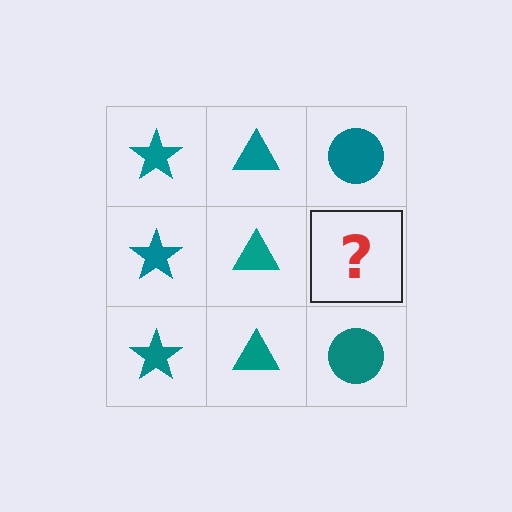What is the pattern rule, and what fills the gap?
The rule is that each column has a consistent shape. The gap should be filled with a teal circle.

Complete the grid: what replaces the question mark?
The question mark should be replaced with a teal circle.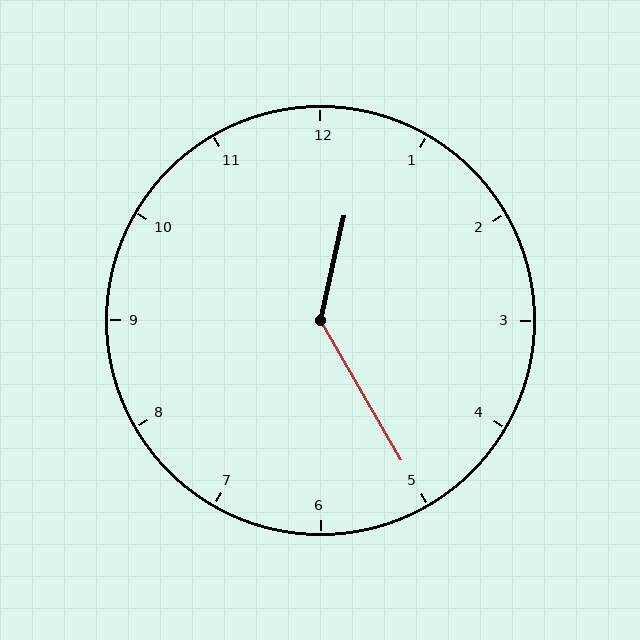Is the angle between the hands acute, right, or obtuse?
It is obtuse.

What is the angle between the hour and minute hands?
Approximately 138 degrees.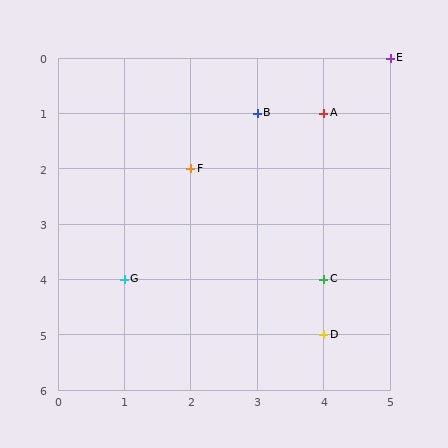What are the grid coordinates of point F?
Point F is at grid coordinates (2, 2).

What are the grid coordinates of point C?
Point C is at grid coordinates (4, 4).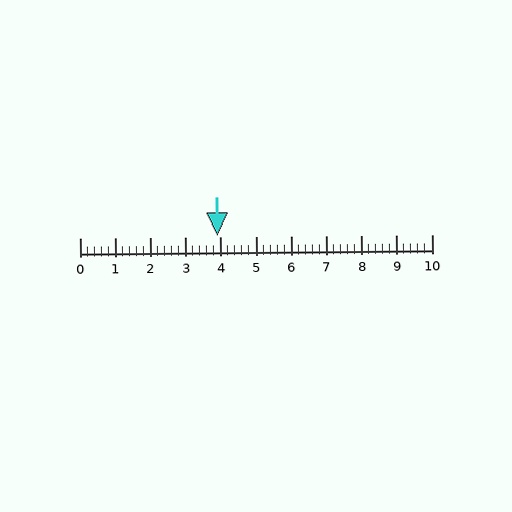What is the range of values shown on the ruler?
The ruler shows values from 0 to 10.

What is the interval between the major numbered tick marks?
The major tick marks are spaced 1 units apart.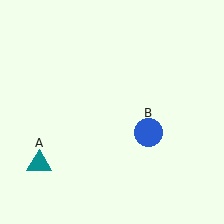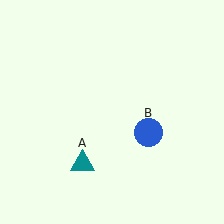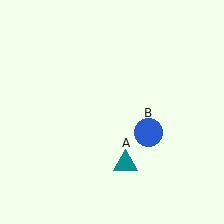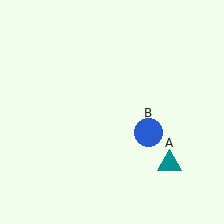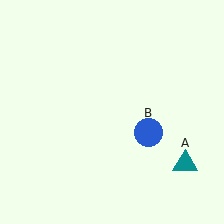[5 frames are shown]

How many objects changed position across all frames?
1 object changed position: teal triangle (object A).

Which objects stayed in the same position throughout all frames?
Blue circle (object B) remained stationary.